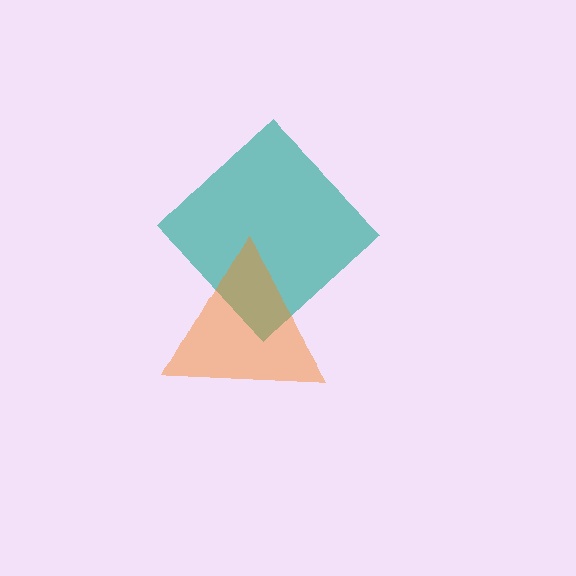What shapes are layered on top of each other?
The layered shapes are: a teal diamond, an orange triangle.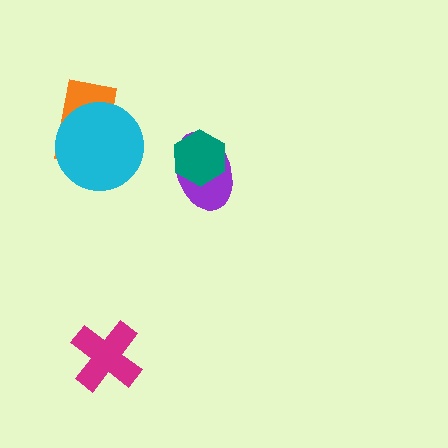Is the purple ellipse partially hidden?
Yes, it is partially covered by another shape.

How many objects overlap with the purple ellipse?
1 object overlaps with the purple ellipse.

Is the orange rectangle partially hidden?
Yes, it is partially covered by another shape.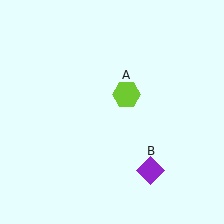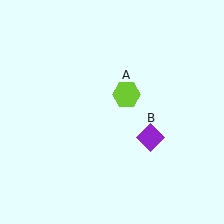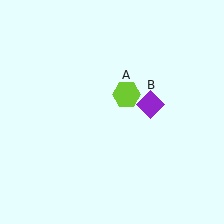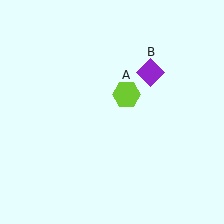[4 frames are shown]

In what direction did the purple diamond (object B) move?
The purple diamond (object B) moved up.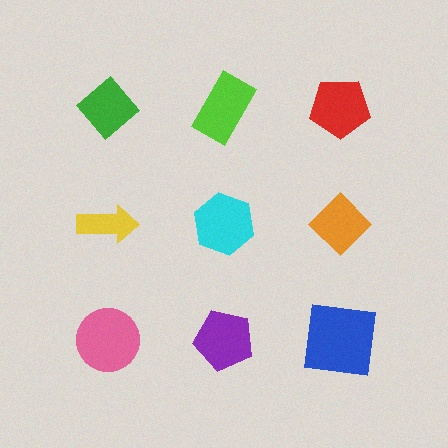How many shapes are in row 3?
3 shapes.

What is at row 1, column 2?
A lime rectangle.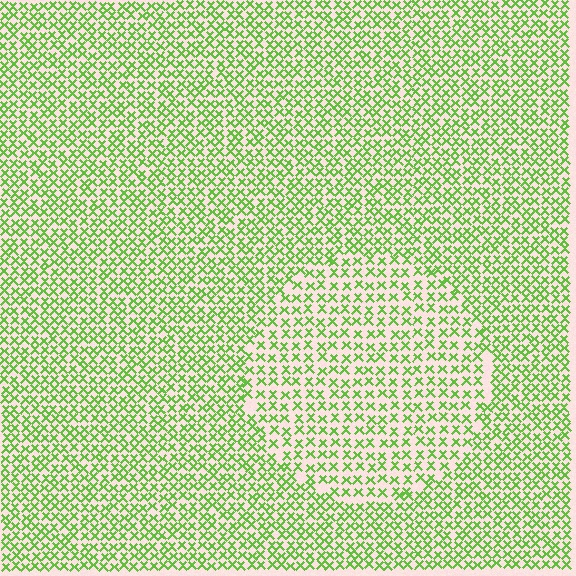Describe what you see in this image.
The image contains small lime elements arranged at two different densities. A circle-shaped region is visible where the elements are less densely packed than the surrounding area.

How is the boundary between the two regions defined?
The boundary is defined by a change in element density (approximately 1.5x ratio). All elements are the same color, size, and shape.